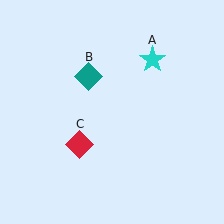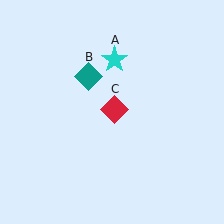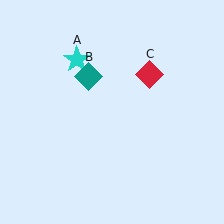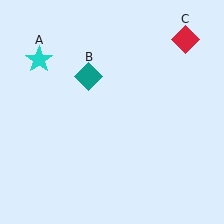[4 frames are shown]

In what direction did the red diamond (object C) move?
The red diamond (object C) moved up and to the right.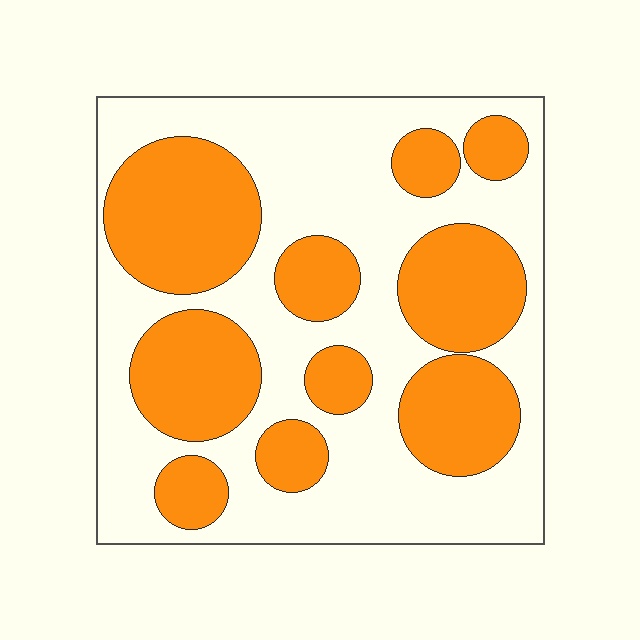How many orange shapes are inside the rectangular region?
10.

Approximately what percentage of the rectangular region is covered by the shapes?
Approximately 40%.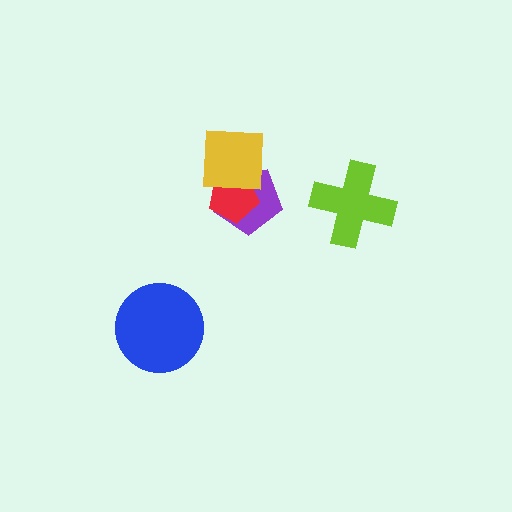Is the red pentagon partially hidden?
Yes, it is partially covered by another shape.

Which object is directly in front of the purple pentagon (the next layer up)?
The red pentagon is directly in front of the purple pentagon.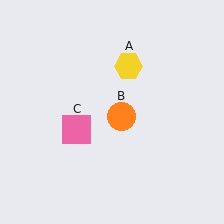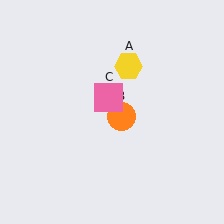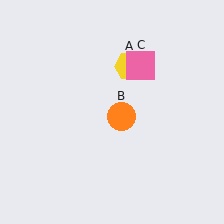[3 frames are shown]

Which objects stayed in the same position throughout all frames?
Yellow hexagon (object A) and orange circle (object B) remained stationary.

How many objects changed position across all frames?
1 object changed position: pink square (object C).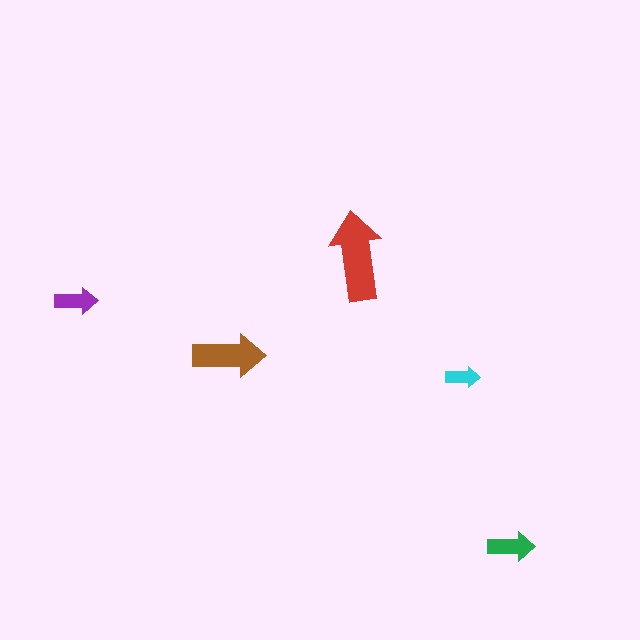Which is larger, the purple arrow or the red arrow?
The red one.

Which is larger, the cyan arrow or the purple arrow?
The purple one.